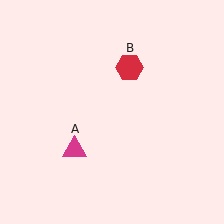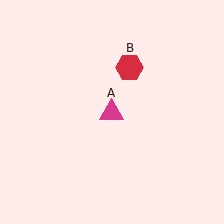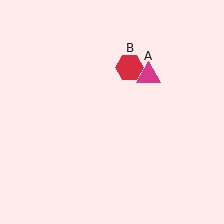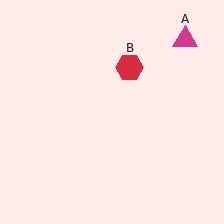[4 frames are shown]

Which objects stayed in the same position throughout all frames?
Red hexagon (object B) remained stationary.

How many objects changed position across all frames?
1 object changed position: magenta triangle (object A).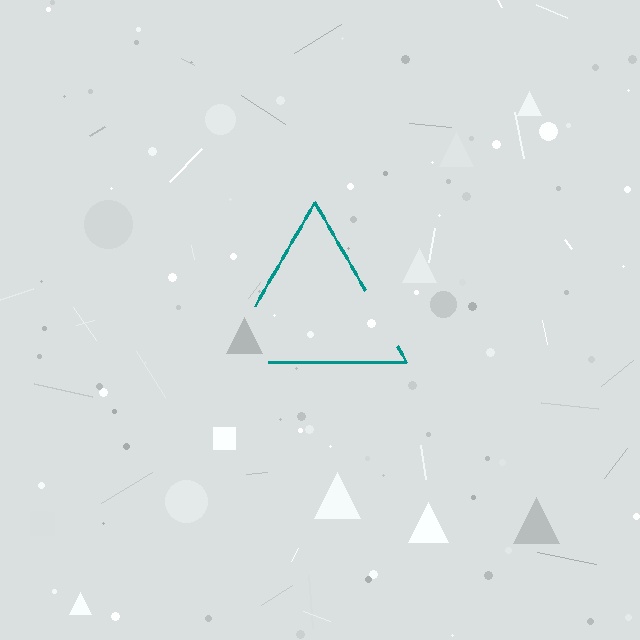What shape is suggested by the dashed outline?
The dashed outline suggests a triangle.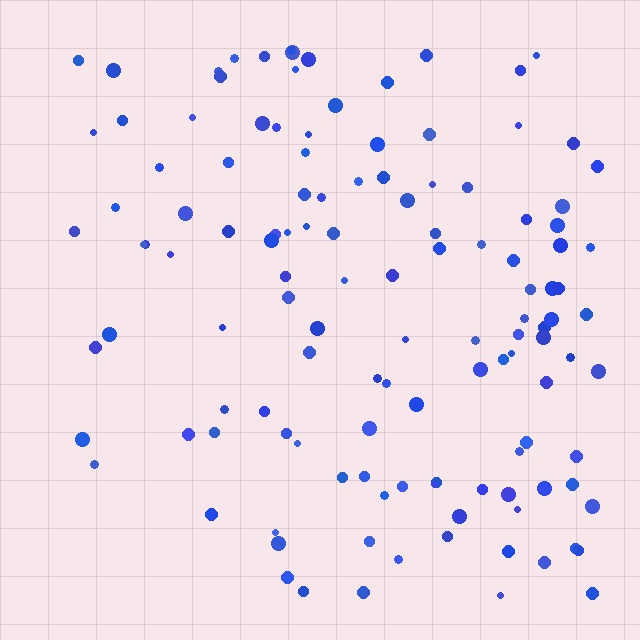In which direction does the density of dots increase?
From left to right, with the right side densest.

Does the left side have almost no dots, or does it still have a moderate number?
Still a moderate number, just noticeably fewer than the right.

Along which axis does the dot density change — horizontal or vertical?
Horizontal.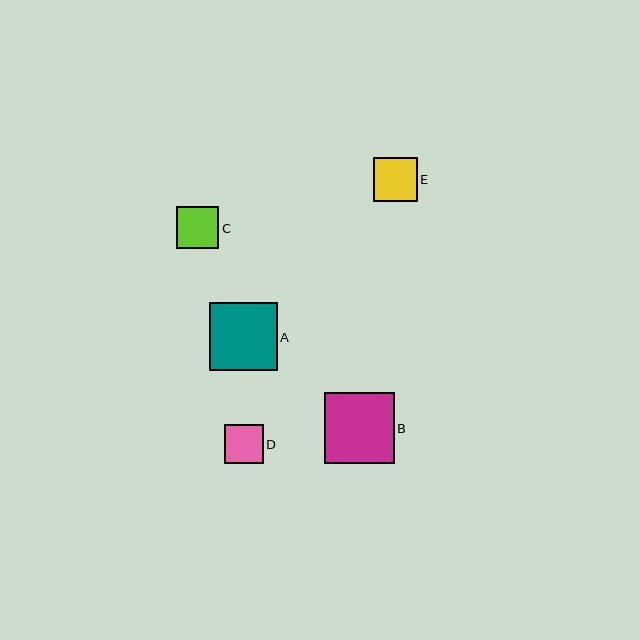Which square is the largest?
Square B is the largest with a size of approximately 70 pixels.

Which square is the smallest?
Square D is the smallest with a size of approximately 39 pixels.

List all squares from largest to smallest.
From largest to smallest: B, A, E, C, D.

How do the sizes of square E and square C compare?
Square E and square C are approximately the same size.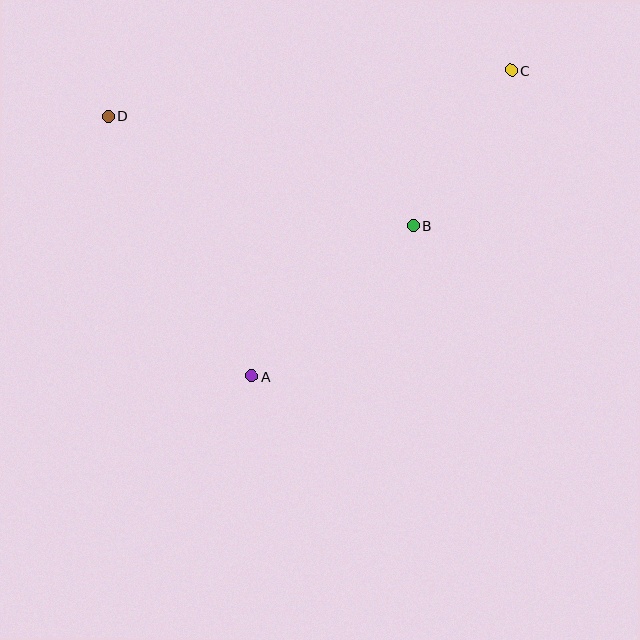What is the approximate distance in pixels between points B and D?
The distance between B and D is approximately 324 pixels.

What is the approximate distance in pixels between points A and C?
The distance between A and C is approximately 401 pixels.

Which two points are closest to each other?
Points B and C are closest to each other.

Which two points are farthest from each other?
Points C and D are farthest from each other.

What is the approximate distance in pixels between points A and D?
The distance between A and D is approximately 297 pixels.